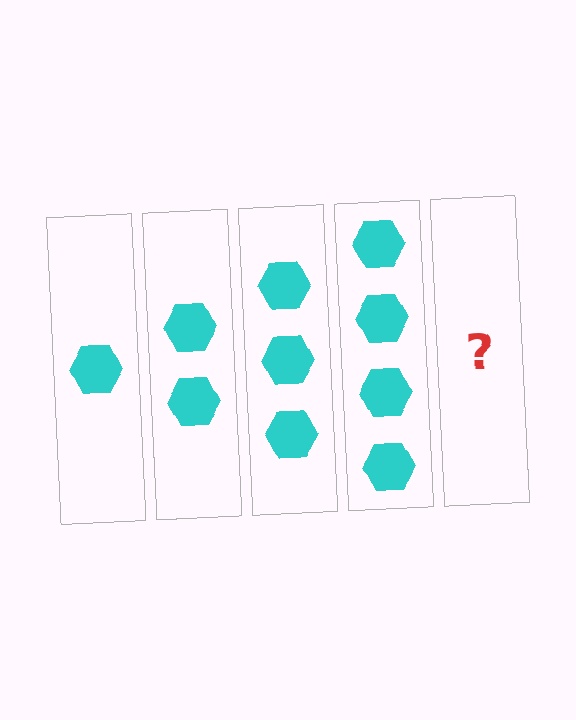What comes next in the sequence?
The next element should be 5 hexagons.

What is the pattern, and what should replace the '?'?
The pattern is that each step adds one more hexagon. The '?' should be 5 hexagons.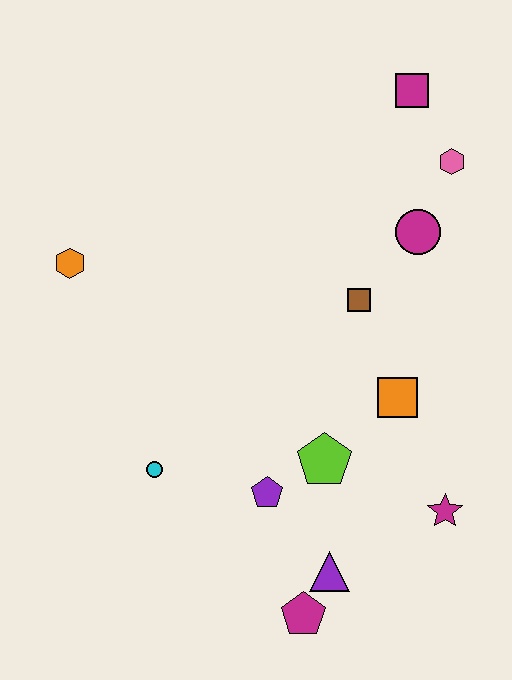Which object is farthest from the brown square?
The magenta pentagon is farthest from the brown square.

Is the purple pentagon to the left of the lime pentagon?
Yes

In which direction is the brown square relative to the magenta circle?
The brown square is below the magenta circle.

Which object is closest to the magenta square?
The pink hexagon is closest to the magenta square.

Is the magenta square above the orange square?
Yes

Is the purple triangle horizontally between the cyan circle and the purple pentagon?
No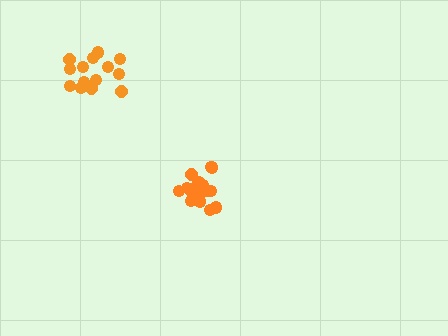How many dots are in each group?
Group 1: 15 dots, Group 2: 18 dots (33 total).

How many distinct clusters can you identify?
There are 2 distinct clusters.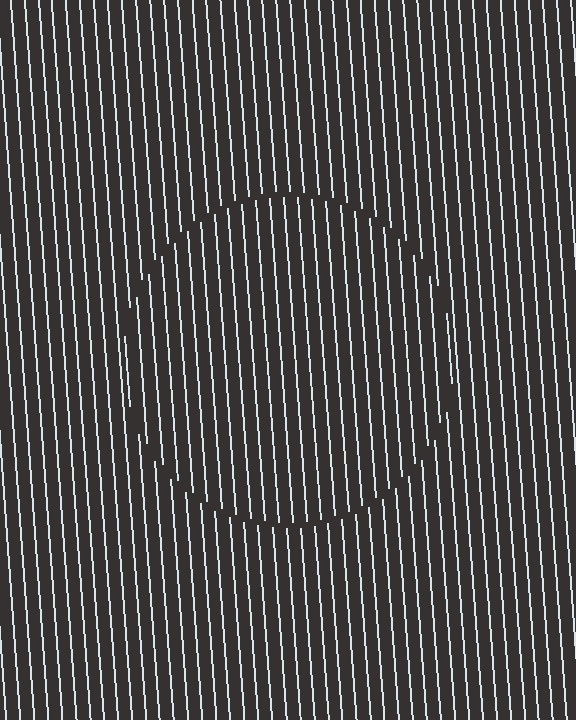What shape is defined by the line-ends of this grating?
An illusory circle. The interior of the shape contains the same grating, shifted by half a period — the contour is defined by the phase discontinuity where line-ends from the inner and outer gratings abut.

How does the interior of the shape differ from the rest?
The interior of the shape contains the same grating, shifted by half a period — the contour is defined by the phase discontinuity where line-ends from the inner and outer gratings abut.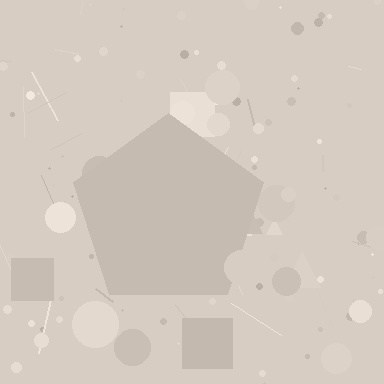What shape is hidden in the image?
A pentagon is hidden in the image.